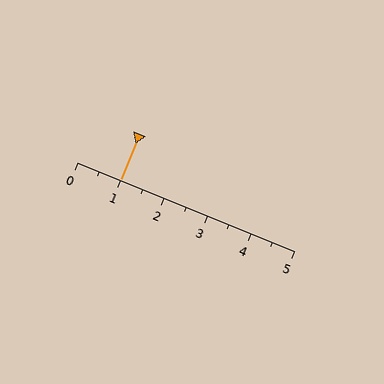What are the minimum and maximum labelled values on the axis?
The axis runs from 0 to 5.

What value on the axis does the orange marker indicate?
The marker indicates approximately 1.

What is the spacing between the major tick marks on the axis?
The major ticks are spaced 1 apart.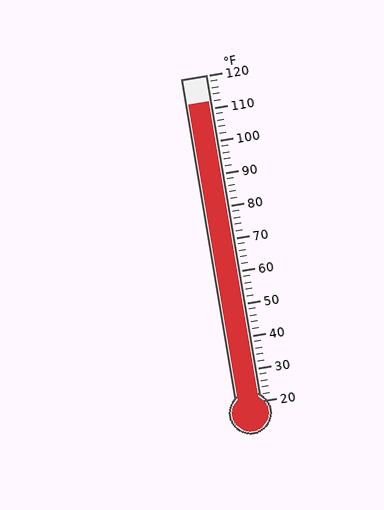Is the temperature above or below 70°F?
The temperature is above 70°F.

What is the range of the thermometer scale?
The thermometer scale ranges from 20°F to 120°F.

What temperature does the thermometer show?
The thermometer shows approximately 112°F.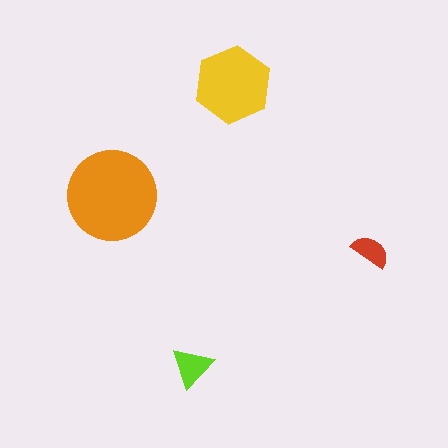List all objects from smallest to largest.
The red semicircle, the lime triangle, the yellow hexagon, the orange circle.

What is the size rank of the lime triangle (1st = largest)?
3rd.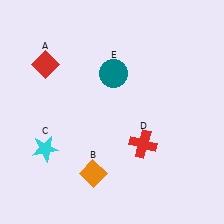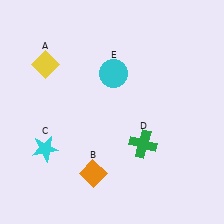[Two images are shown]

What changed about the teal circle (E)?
In Image 1, E is teal. In Image 2, it changed to cyan.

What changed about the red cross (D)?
In Image 1, D is red. In Image 2, it changed to green.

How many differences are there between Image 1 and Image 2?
There are 3 differences between the two images.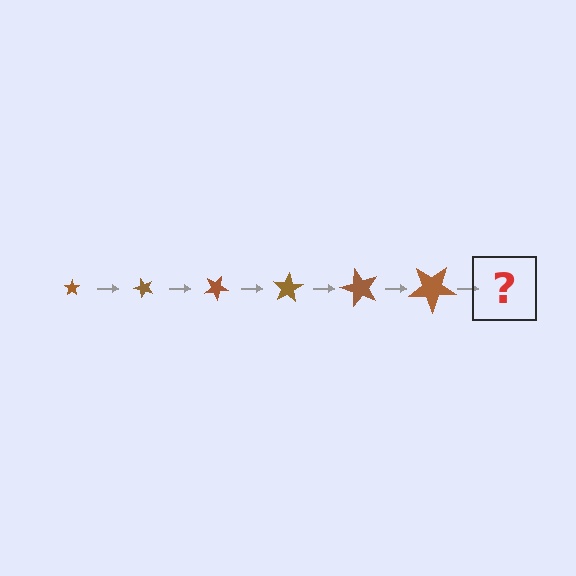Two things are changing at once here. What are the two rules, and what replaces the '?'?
The two rules are that the star grows larger each step and it rotates 50 degrees each step. The '?' should be a star, larger than the previous one and rotated 300 degrees from the start.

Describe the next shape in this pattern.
It should be a star, larger than the previous one and rotated 300 degrees from the start.